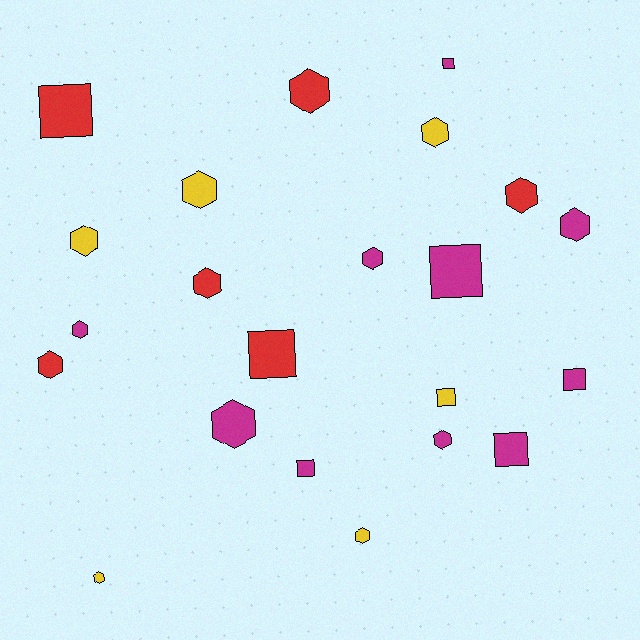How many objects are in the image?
There are 22 objects.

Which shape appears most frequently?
Hexagon, with 14 objects.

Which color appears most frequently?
Magenta, with 10 objects.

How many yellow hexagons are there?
There are 5 yellow hexagons.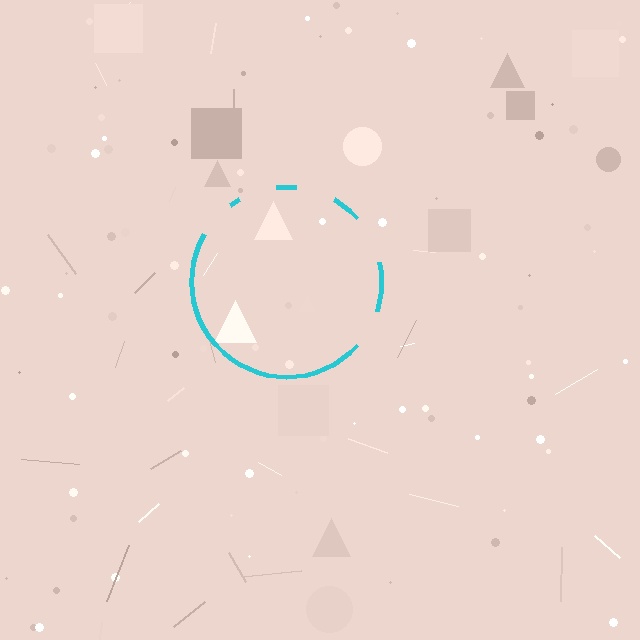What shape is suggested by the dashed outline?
The dashed outline suggests a circle.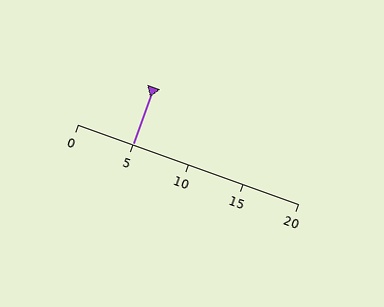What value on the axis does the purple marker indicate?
The marker indicates approximately 5.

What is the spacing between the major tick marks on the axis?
The major ticks are spaced 5 apart.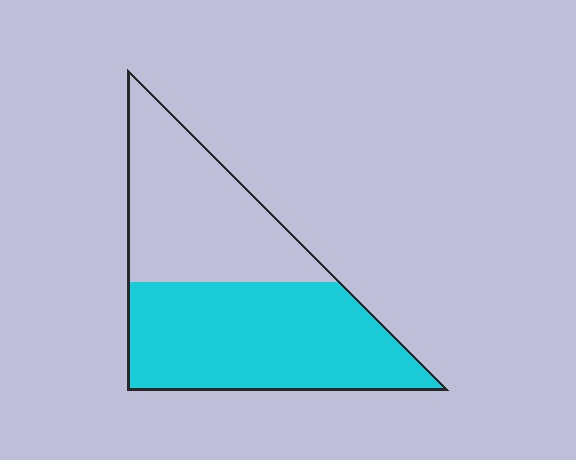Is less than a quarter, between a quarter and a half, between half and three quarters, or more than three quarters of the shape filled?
Between half and three quarters.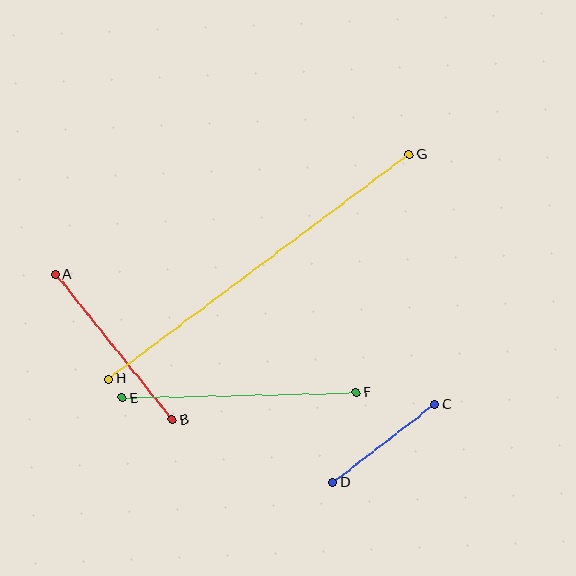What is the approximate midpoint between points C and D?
The midpoint is at approximately (384, 443) pixels.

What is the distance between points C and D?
The distance is approximately 128 pixels.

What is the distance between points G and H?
The distance is approximately 375 pixels.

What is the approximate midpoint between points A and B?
The midpoint is at approximately (114, 347) pixels.